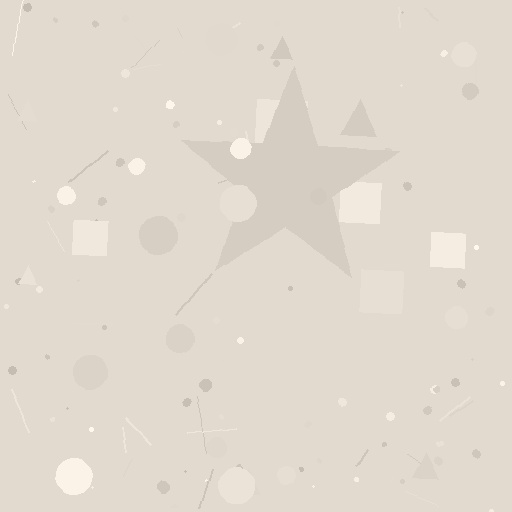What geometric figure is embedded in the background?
A star is embedded in the background.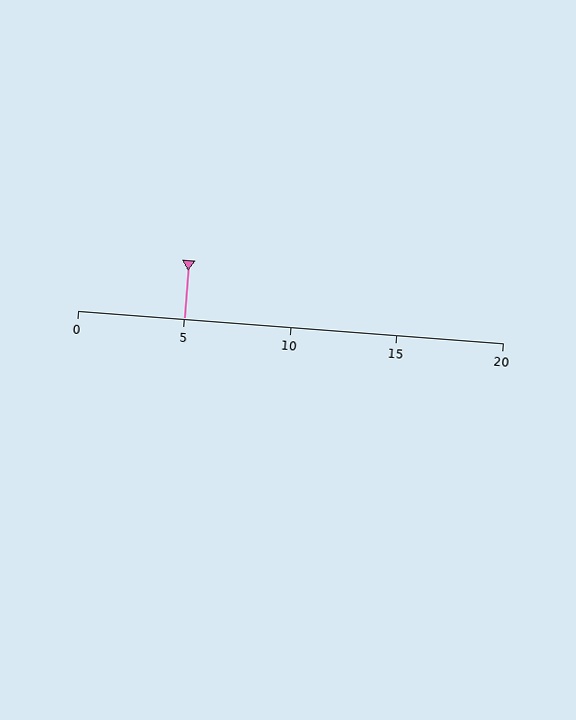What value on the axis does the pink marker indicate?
The marker indicates approximately 5.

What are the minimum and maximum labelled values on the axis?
The axis runs from 0 to 20.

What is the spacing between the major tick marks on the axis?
The major ticks are spaced 5 apart.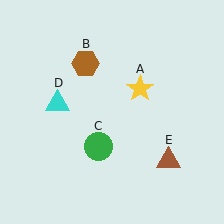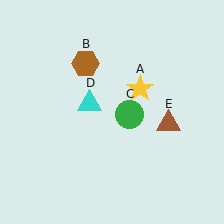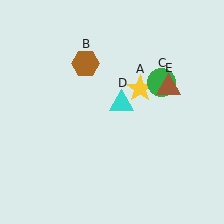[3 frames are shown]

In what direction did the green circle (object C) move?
The green circle (object C) moved up and to the right.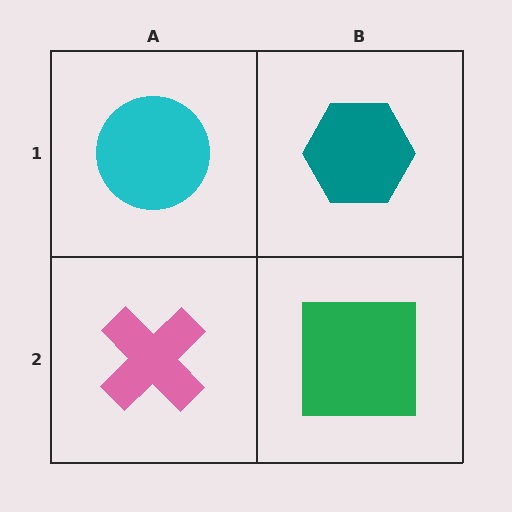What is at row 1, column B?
A teal hexagon.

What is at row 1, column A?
A cyan circle.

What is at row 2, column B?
A green square.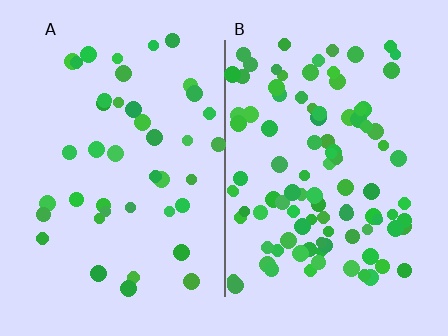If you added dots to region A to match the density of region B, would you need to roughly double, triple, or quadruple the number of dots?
Approximately double.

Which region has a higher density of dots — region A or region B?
B (the right).